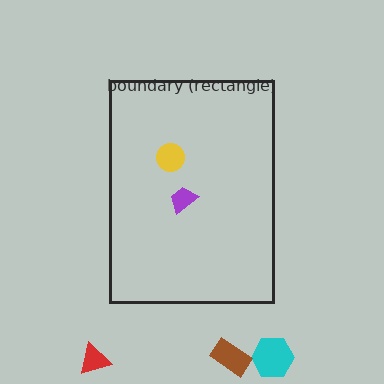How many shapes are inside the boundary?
2 inside, 3 outside.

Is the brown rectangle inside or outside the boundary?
Outside.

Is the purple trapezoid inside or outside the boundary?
Inside.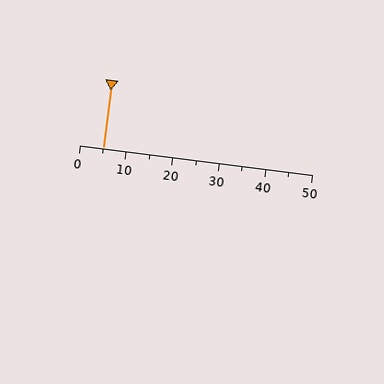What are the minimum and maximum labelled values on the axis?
The axis runs from 0 to 50.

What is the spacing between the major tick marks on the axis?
The major ticks are spaced 10 apart.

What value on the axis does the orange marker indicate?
The marker indicates approximately 5.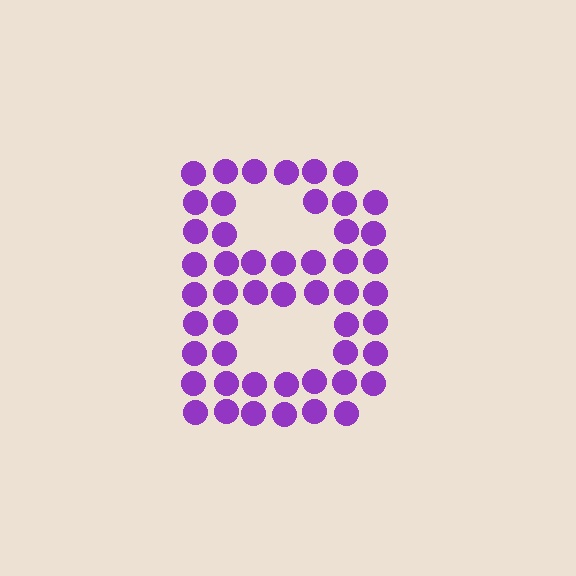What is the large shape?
The large shape is the letter B.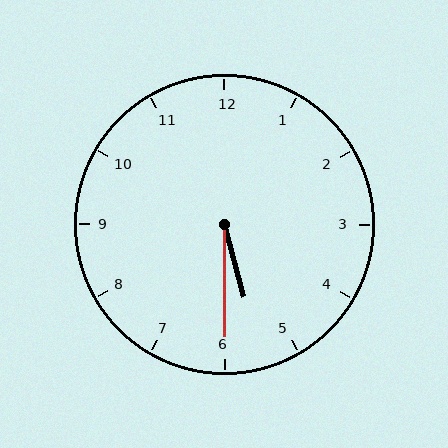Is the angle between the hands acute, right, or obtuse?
It is acute.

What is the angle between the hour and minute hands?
Approximately 15 degrees.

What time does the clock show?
5:30.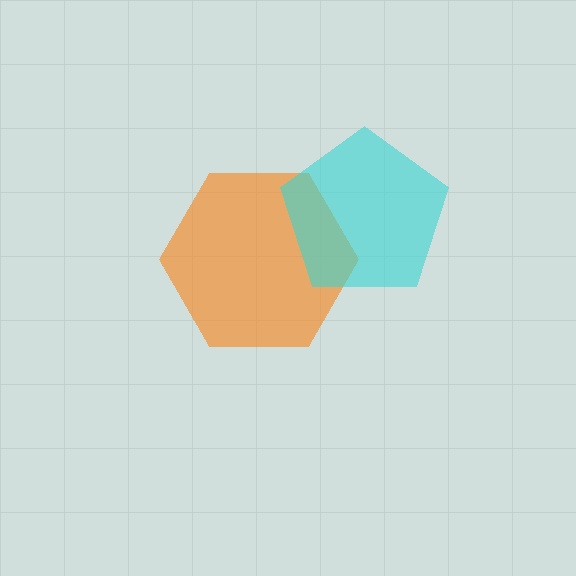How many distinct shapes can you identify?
There are 2 distinct shapes: an orange hexagon, a cyan pentagon.